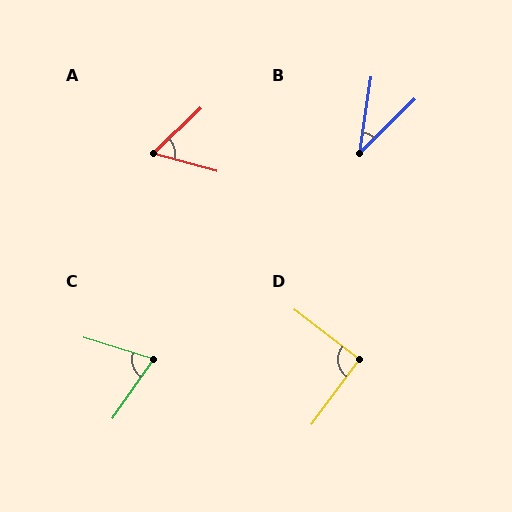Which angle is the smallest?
B, at approximately 37 degrees.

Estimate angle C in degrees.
Approximately 72 degrees.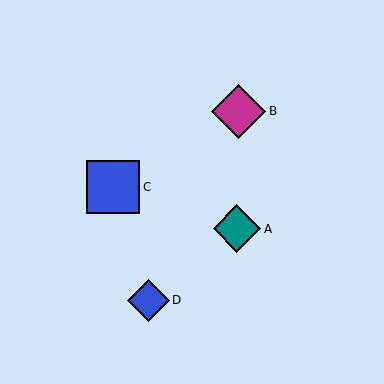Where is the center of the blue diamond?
The center of the blue diamond is at (148, 300).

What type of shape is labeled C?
Shape C is a blue square.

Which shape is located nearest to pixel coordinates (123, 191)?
The blue square (labeled C) at (113, 187) is nearest to that location.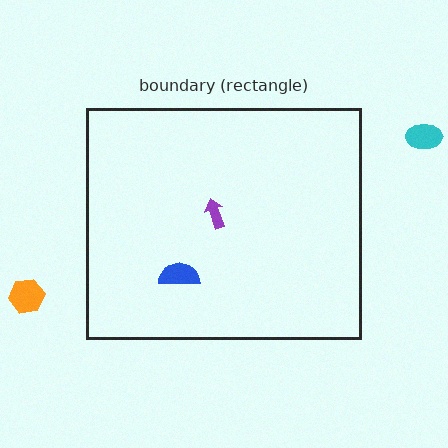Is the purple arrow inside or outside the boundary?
Inside.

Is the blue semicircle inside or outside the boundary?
Inside.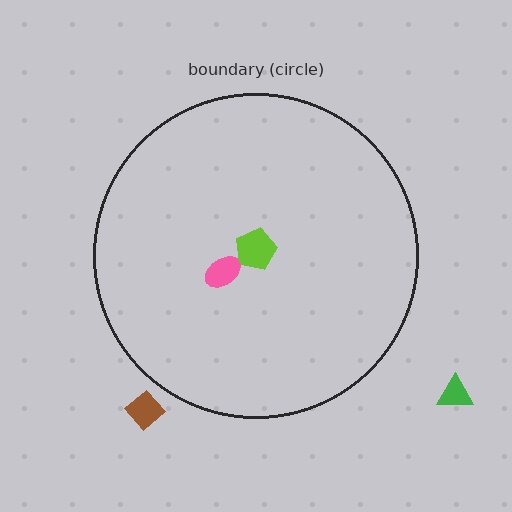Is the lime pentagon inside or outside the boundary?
Inside.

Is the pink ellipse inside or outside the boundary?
Inside.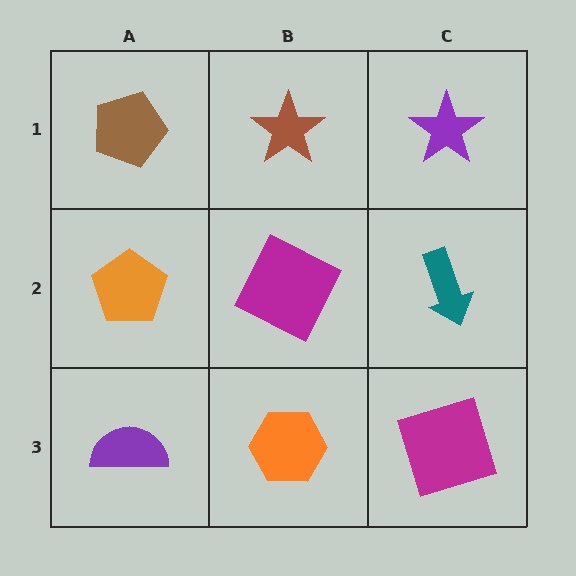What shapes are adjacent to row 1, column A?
An orange pentagon (row 2, column A), a brown star (row 1, column B).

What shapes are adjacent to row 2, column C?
A purple star (row 1, column C), a magenta square (row 3, column C), a magenta square (row 2, column B).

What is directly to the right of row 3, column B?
A magenta square.